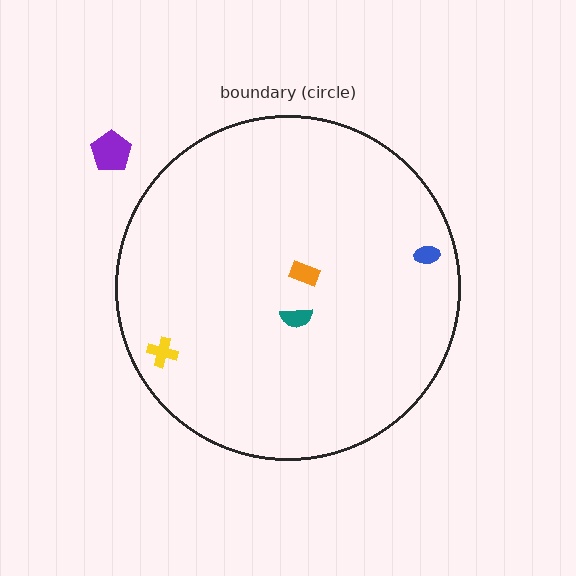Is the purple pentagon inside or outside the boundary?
Outside.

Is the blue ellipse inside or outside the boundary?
Inside.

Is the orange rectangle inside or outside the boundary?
Inside.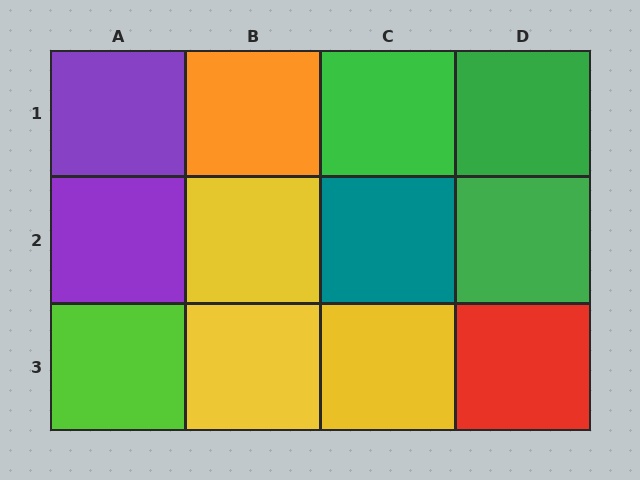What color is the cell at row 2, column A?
Purple.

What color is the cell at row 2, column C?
Teal.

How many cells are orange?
1 cell is orange.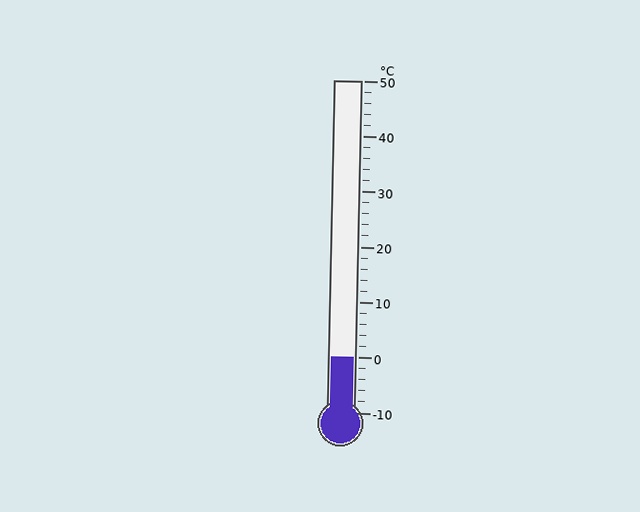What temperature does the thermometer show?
The thermometer shows approximately 0°C.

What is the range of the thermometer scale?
The thermometer scale ranges from -10°C to 50°C.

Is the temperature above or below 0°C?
The temperature is at 0°C.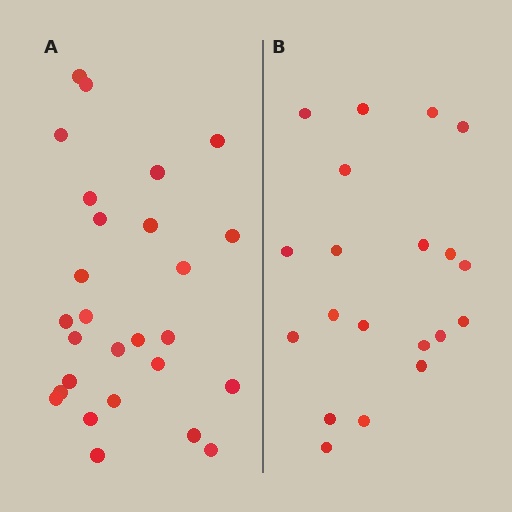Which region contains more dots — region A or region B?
Region A (the left region) has more dots.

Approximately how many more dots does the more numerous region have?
Region A has roughly 8 or so more dots than region B.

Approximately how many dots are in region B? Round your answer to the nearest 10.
About 20 dots.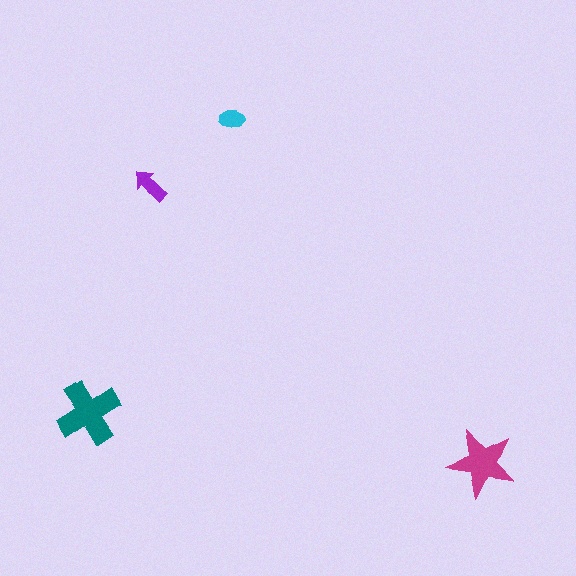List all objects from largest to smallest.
The teal cross, the magenta star, the purple arrow, the cyan ellipse.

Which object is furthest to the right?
The magenta star is rightmost.